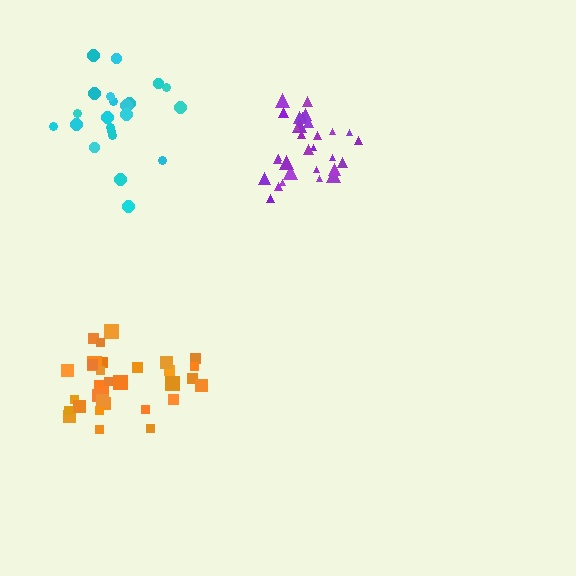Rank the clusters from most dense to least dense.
purple, orange, cyan.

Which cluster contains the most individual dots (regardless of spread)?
Orange (31).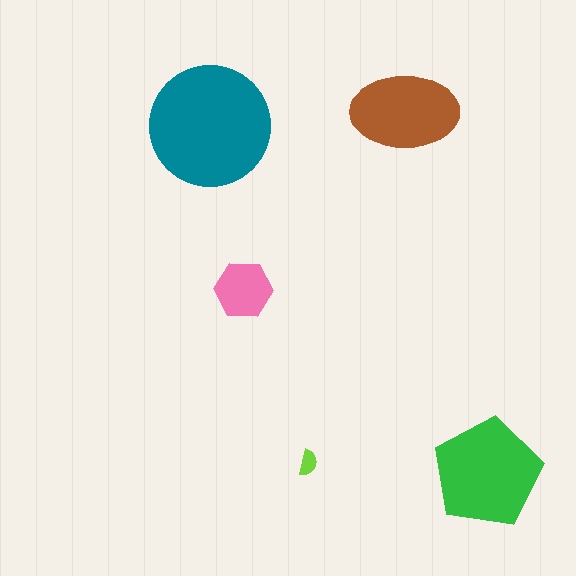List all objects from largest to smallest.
The teal circle, the green pentagon, the brown ellipse, the pink hexagon, the lime semicircle.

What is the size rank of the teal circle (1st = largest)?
1st.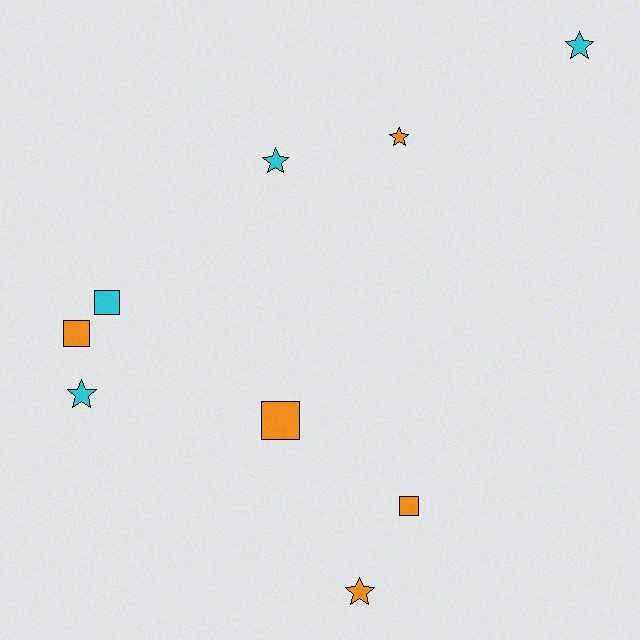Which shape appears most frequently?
Star, with 5 objects.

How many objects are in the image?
There are 9 objects.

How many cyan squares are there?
There is 1 cyan square.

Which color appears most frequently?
Orange, with 5 objects.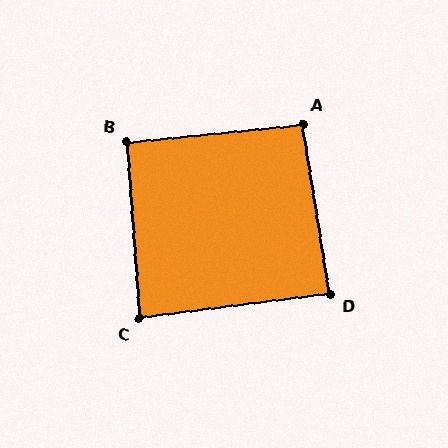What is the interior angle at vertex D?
Approximately 88 degrees (approximately right).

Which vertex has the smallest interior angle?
C, at approximately 87 degrees.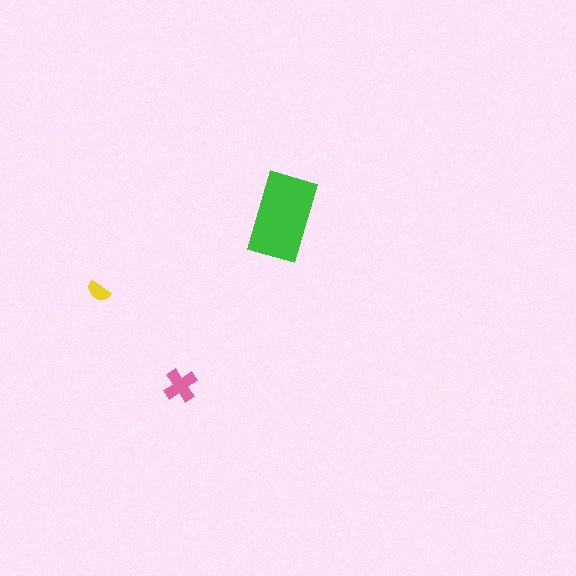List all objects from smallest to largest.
The yellow semicircle, the pink cross, the green rectangle.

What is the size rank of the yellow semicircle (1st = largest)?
3rd.